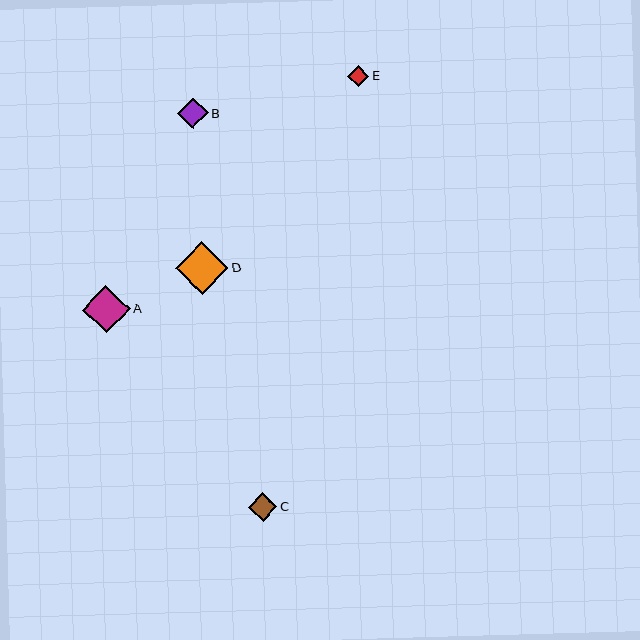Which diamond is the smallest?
Diamond E is the smallest with a size of approximately 21 pixels.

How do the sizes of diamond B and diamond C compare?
Diamond B and diamond C are approximately the same size.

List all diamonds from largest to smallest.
From largest to smallest: D, A, B, C, E.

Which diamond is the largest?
Diamond D is the largest with a size of approximately 53 pixels.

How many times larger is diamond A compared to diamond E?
Diamond A is approximately 2.2 times the size of diamond E.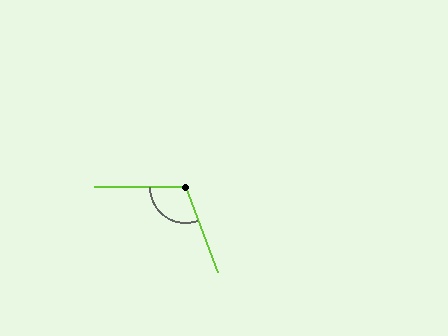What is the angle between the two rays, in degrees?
Approximately 110 degrees.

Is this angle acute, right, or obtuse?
It is obtuse.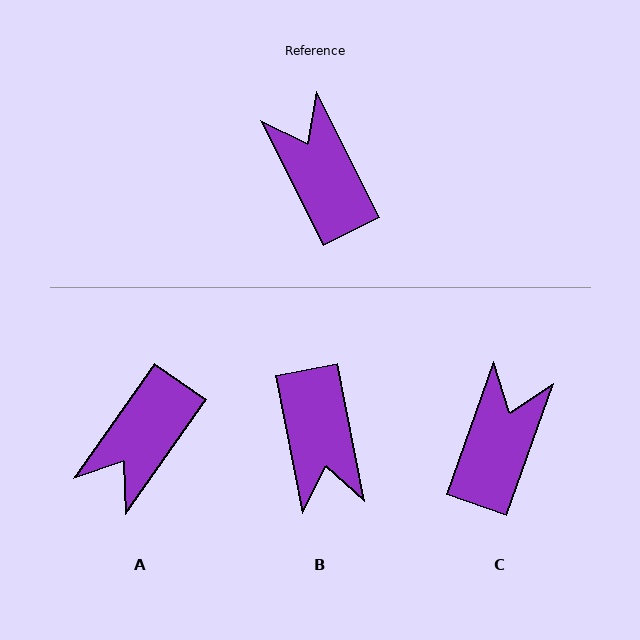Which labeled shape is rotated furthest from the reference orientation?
B, about 165 degrees away.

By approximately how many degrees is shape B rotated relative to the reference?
Approximately 165 degrees counter-clockwise.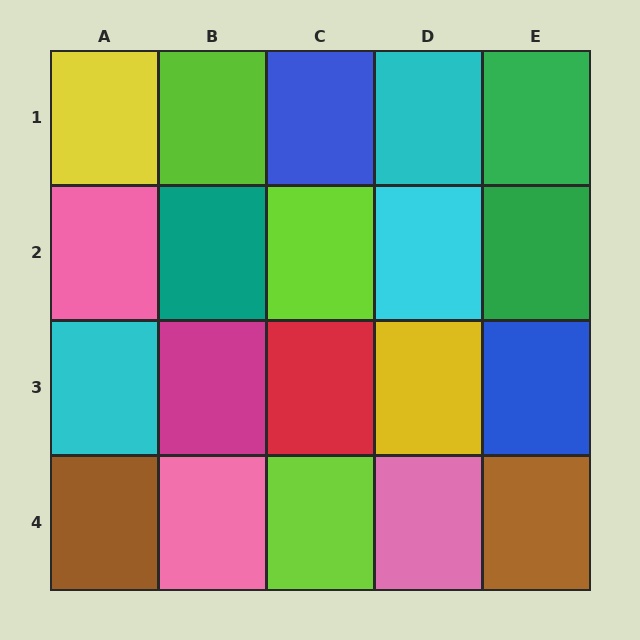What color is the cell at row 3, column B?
Magenta.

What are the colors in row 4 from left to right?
Brown, pink, lime, pink, brown.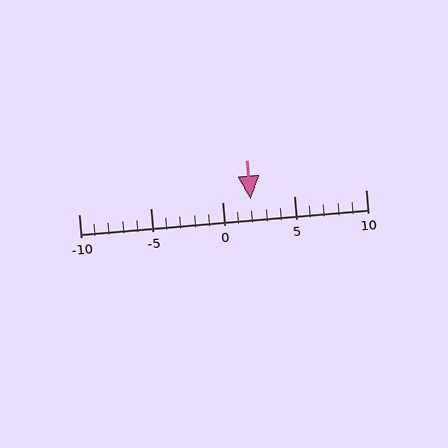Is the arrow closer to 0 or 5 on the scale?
The arrow is closer to 0.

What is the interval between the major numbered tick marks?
The major tick marks are spaced 5 units apart.